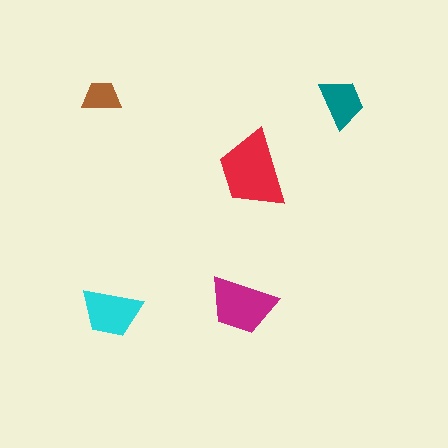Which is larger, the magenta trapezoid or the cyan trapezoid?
The magenta one.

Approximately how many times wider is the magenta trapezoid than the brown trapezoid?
About 1.5 times wider.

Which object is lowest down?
The cyan trapezoid is bottommost.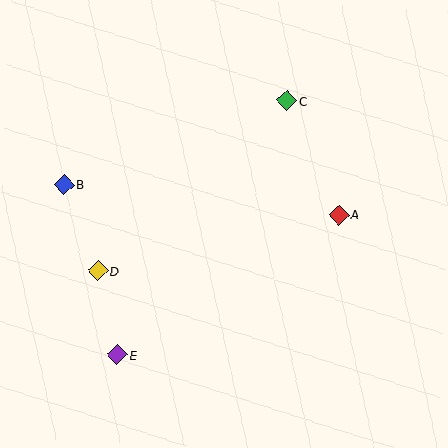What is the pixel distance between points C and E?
The distance between C and E is 305 pixels.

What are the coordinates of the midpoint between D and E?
The midpoint between D and E is at (108, 313).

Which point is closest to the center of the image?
Point A at (339, 215) is closest to the center.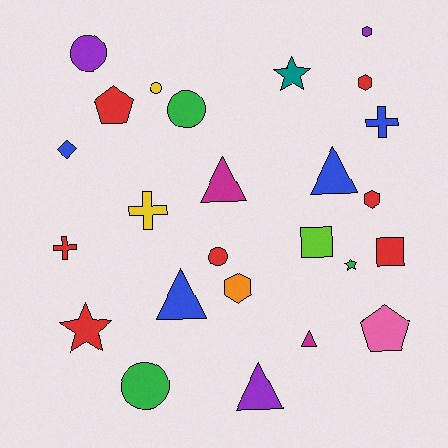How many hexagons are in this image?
There are 4 hexagons.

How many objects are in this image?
There are 25 objects.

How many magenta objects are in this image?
There are 2 magenta objects.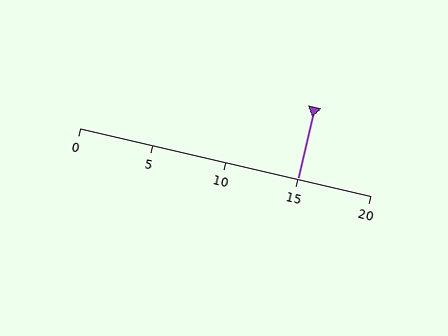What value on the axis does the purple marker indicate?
The marker indicates approximately 15.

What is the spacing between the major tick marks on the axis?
The major ticks are spaced 5 apart.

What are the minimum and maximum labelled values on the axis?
The axis runs from 0 to 20.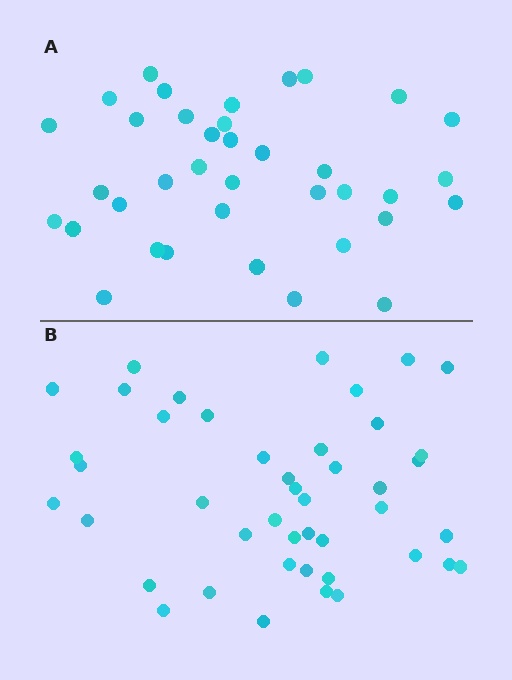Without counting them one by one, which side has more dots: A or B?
Region B (the bottom region) has more dots.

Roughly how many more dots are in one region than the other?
Region B has roughly 8 or so more dots than region A.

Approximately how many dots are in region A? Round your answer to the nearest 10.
About 40 dots. (The exact count is 37, which rounds to 40.)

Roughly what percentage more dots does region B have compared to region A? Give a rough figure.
About 20% more.